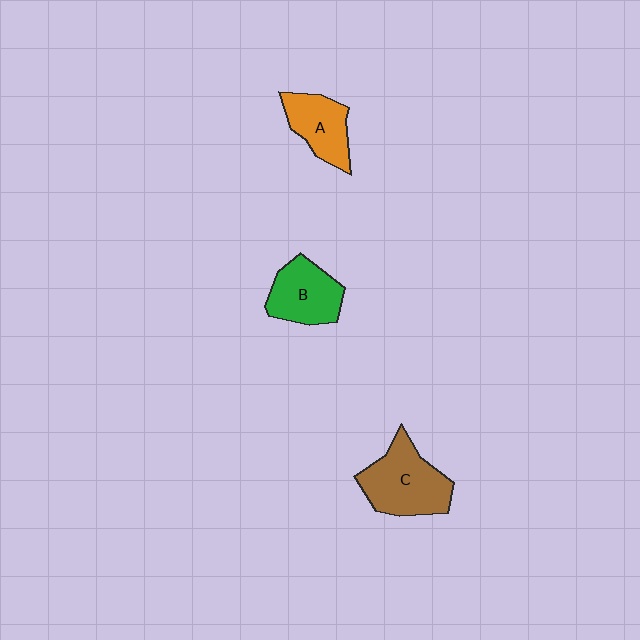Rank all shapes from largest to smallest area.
From largest to smallest: C (brown), B (green), A (orange).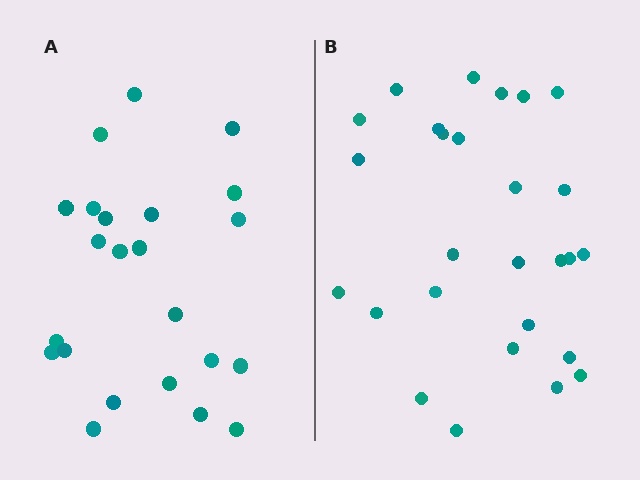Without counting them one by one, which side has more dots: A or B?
Region B (the right region) has more dots.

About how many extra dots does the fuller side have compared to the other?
Region B has about 4 more dots than region A.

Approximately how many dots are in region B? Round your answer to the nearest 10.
About 30 dots. (The exact count is 27, which rounds to 30.)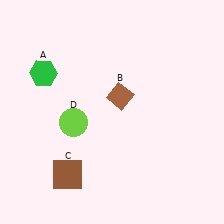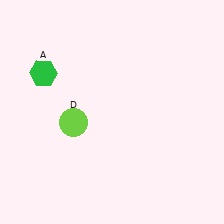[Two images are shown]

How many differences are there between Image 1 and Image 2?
There are 2 differences between the two images.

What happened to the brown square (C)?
The brown square (C) was removed in Image 2. It was in the bottom-left area of Image 1.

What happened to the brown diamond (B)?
The brown diamond (B) was removed in Image 2. It was in the top-right area of Image 1.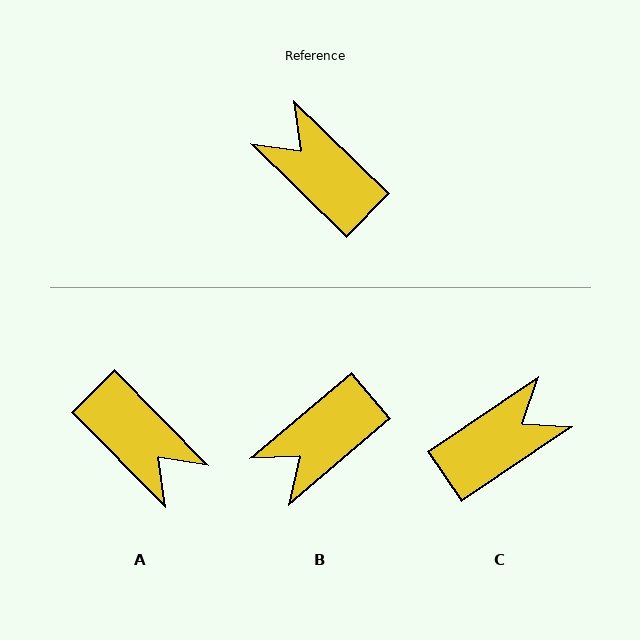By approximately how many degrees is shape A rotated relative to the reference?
Approximately 179 degrees counter-clockwise.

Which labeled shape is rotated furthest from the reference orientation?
A, about 179 degrees away.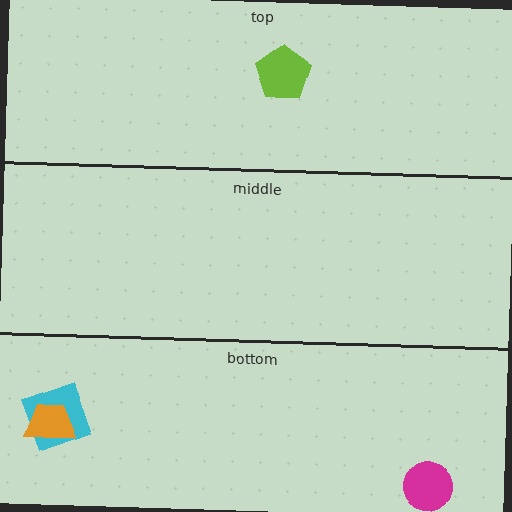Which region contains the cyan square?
The bottom region.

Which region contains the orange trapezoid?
The bottom region.